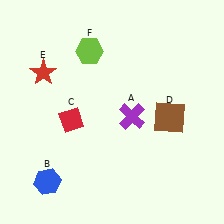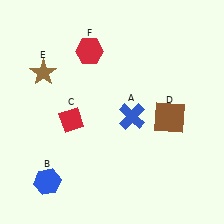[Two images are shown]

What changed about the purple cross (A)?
In Image 1, A is purple. In Image 2, it changed to blue.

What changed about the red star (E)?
In Image 1, E is red. In Image 2, it changed to brown.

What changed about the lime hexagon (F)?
In Image 1, F is lime. In Image 2, it changed to red.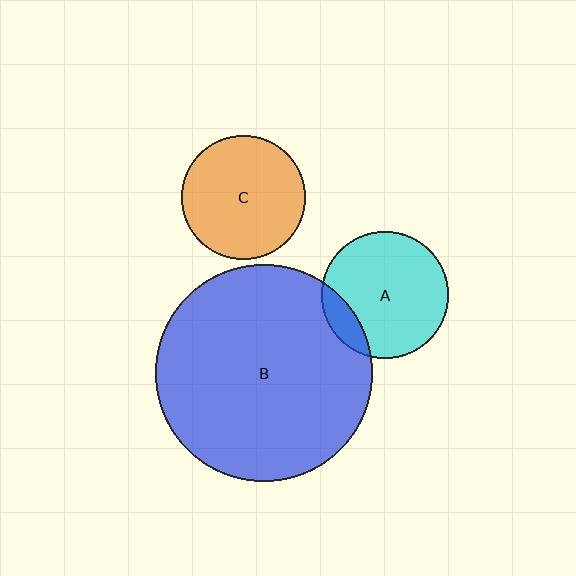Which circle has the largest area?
Circle B (blue).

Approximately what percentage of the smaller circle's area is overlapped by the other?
Approximately 15%.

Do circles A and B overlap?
Yes.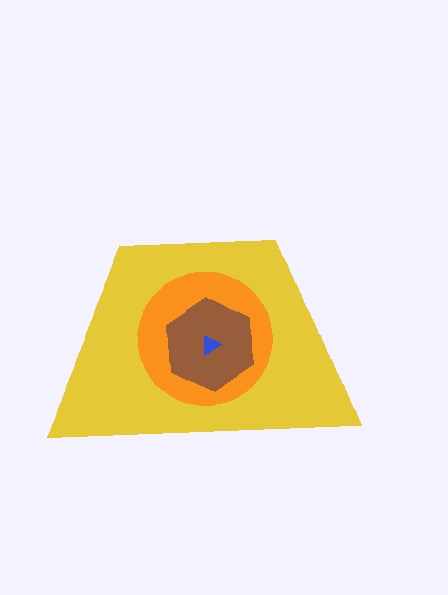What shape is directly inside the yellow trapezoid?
The orange circle.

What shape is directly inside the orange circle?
The brown hexagon.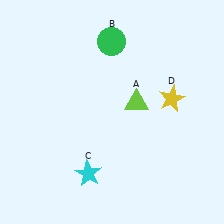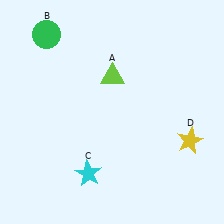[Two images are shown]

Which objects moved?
The objects that moved are: the lime triangle (A), the green circle (B), the yellow star (D).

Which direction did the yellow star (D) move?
The yellow star (D) moved down.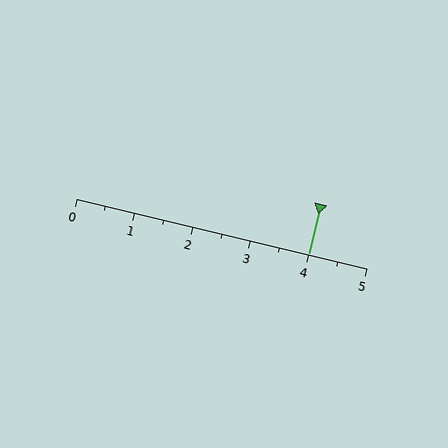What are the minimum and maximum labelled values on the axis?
The axis runs from 0 to 5.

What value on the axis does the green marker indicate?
The marker indicates approximately 4.